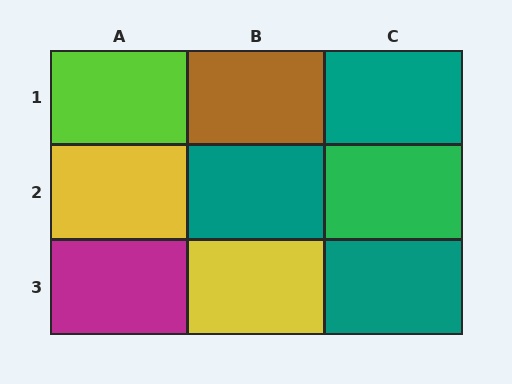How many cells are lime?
1 cell is lime.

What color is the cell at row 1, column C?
Teal.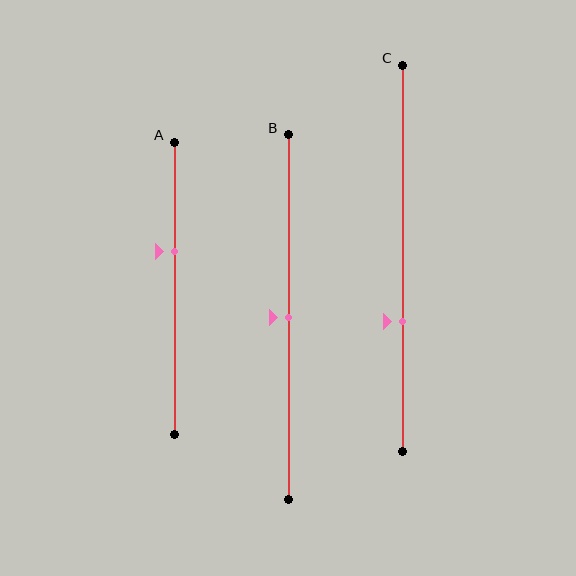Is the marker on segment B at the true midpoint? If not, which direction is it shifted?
Yes, the marker on segment B is at the true midpoint.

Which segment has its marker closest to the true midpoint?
Segment B has its marker closest to the true midpoint.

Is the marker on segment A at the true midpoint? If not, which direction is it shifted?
No, the marker on segment A is shifted upward by about 13% of the segment length.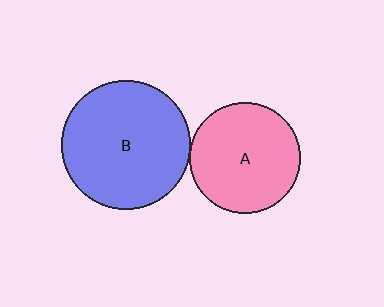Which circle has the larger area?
Circle B (blue).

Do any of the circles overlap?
No, none of the circles overlap.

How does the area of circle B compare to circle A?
Approximately 1.3 times.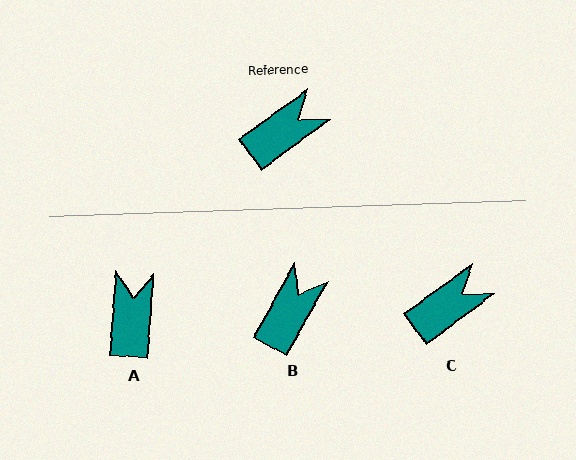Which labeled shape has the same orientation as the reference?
C.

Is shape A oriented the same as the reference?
No, it is off by about 50 degrees.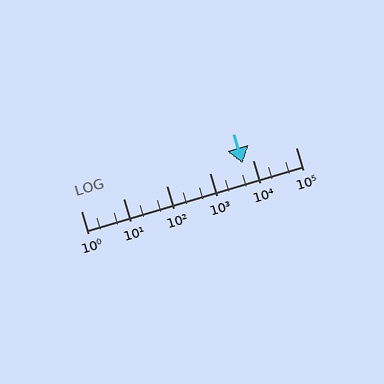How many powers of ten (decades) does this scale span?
The scale spans 5 decades, from 1 to 100000.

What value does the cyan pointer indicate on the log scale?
The pointer indicates approximately 5700.